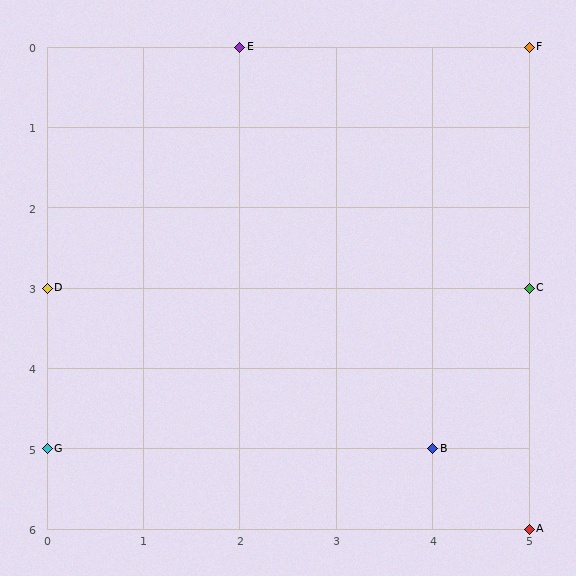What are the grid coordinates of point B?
Point B is at grid coordinates (4, 5).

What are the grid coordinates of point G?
Point G is at grid coordinates (0, 5).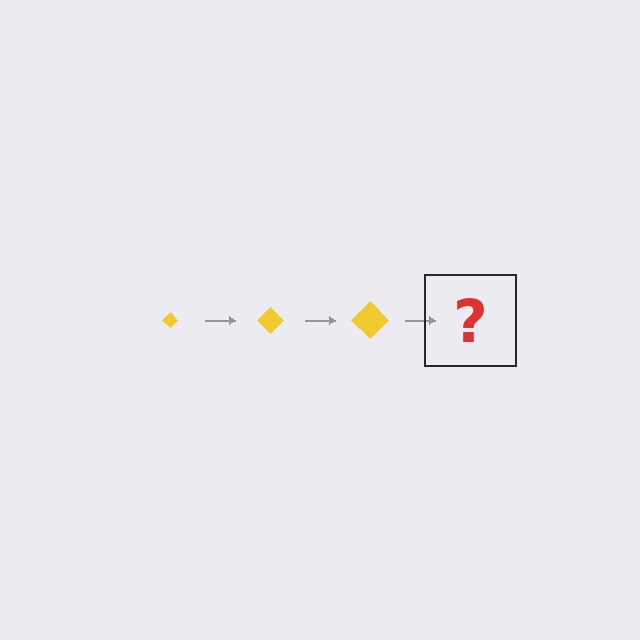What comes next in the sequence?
The next element should be a yellow diamond, larger than the previous one.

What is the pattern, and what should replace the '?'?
The pattern is that the diamond gets progressively larger each step. The '?' should be a yellow diamond, larger than the previous one.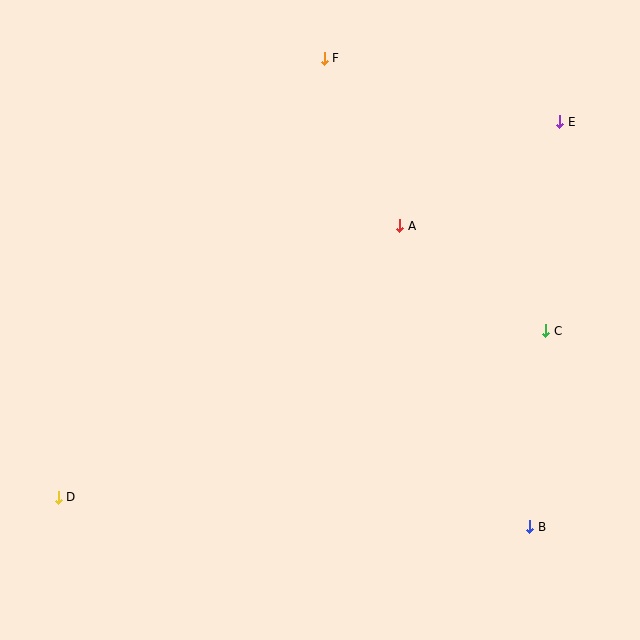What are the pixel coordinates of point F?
Point F is at (324, 58).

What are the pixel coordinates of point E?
Point E is at (559, 122).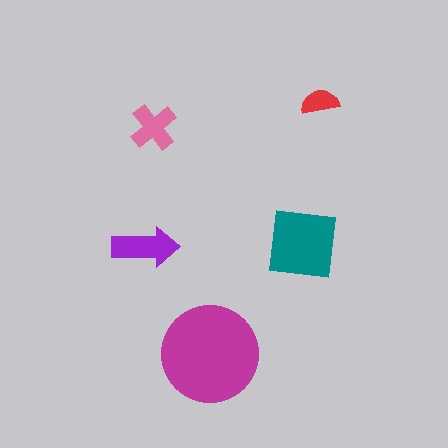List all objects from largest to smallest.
The magenta circle, the teal square, the purple arrow, the pink cross, the red semicircle.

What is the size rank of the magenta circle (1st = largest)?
1st.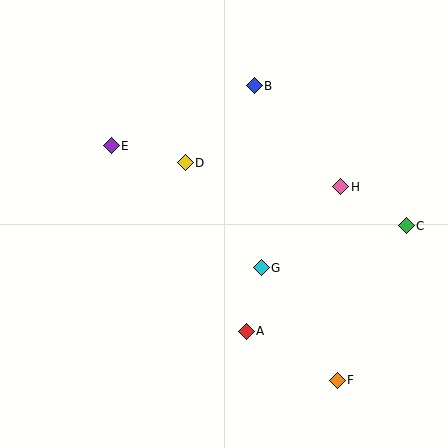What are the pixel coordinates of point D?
Point D is at (185, 163).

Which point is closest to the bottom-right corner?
Point F is closest to the bottom-right corner.